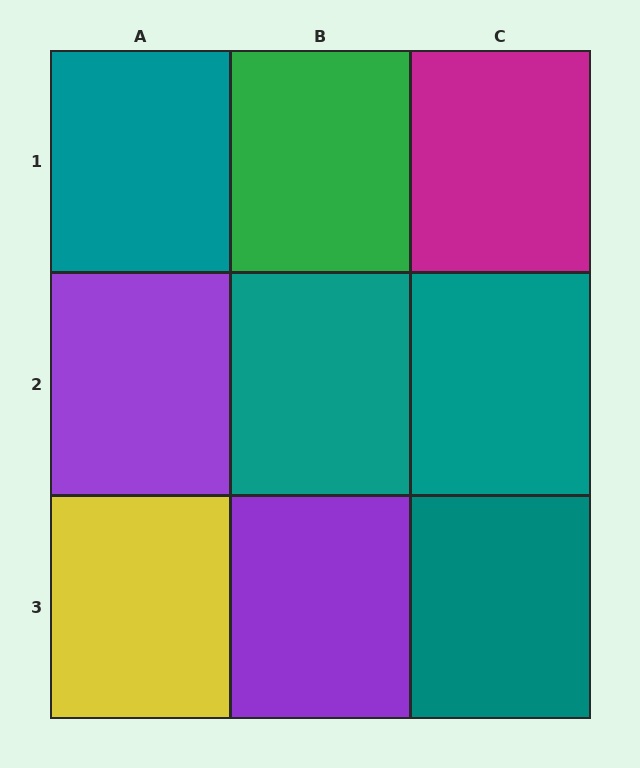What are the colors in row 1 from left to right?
Teal, green, magenta.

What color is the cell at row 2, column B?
Teal.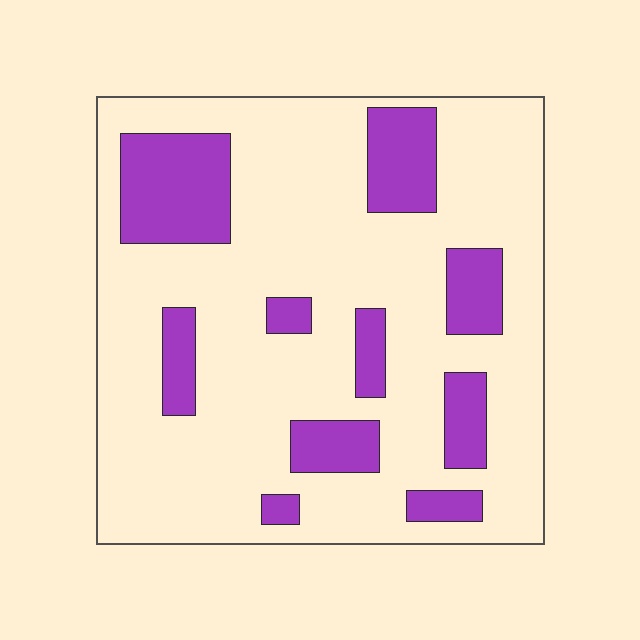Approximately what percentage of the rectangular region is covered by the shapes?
Approximately 25%.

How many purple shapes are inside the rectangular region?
10.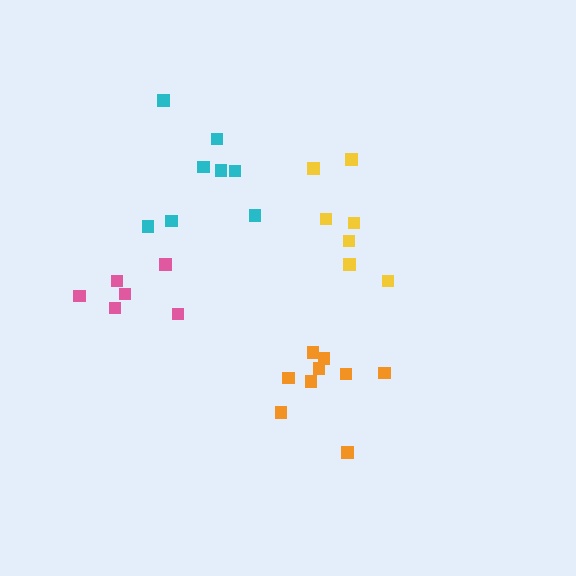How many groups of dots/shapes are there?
There are 4 groups.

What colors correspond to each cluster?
The clusters are colored: cyan, yellow, orange, pink.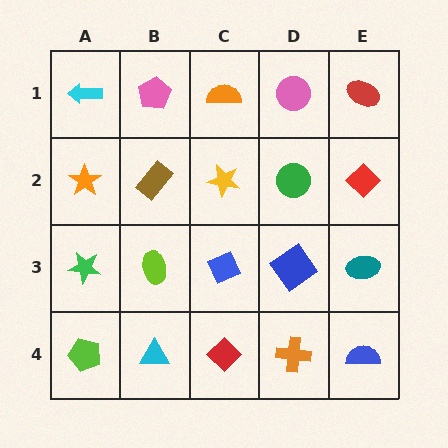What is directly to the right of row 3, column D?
A teal ellipse.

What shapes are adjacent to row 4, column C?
A blue diamond (row 3, column C), a cyan triangle (row 4, column B), an orange cross (row 4, column D).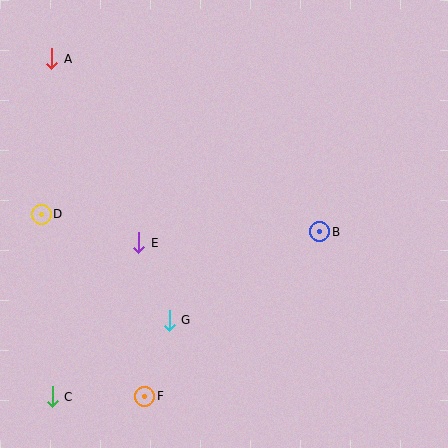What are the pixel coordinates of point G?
Point G is at (169, 320).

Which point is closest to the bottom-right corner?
Point B is closest to the bottom-right corner.